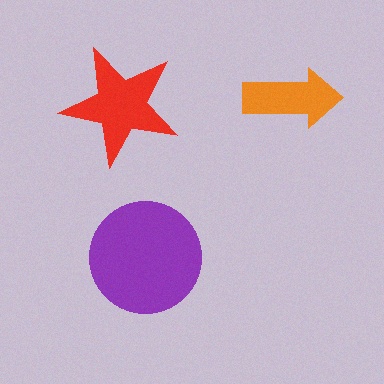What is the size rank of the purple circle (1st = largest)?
1st.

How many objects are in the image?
There are 3 objects in the image.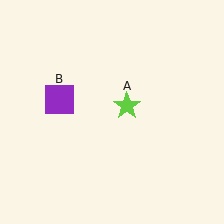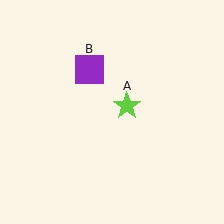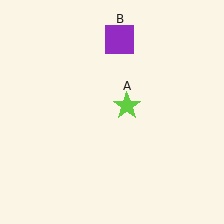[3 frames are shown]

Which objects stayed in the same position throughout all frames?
Lime star (object A) remained stationary.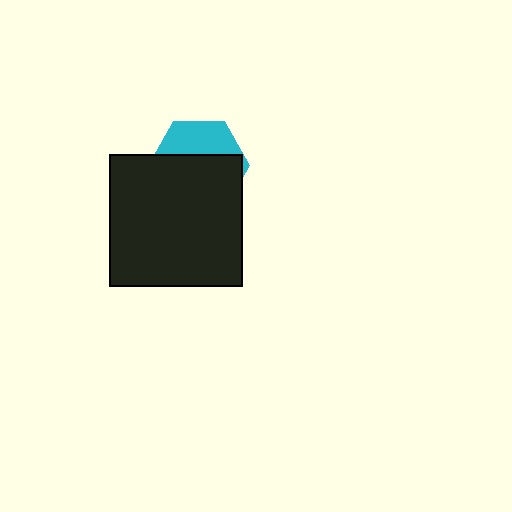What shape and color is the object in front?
The object in front is a black square.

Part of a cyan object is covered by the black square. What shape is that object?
It is a hexagon.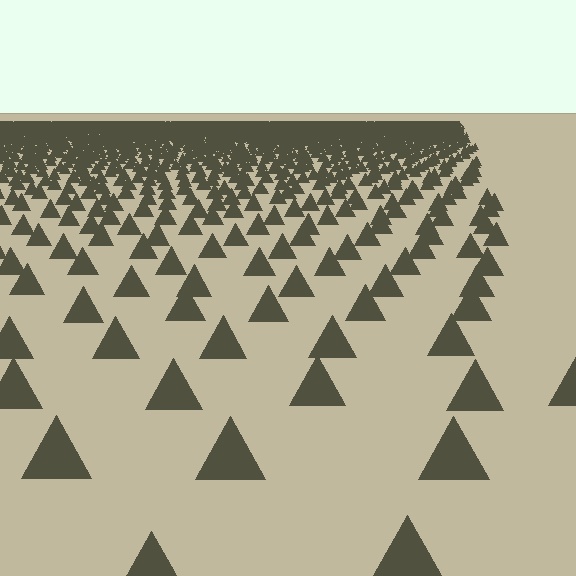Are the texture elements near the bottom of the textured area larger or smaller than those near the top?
Larger. Near the bottom, elements are closer to the viewer and appear at a bigger on-screen size.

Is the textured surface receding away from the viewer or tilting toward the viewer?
The surface is receding away from the viewer. Texture elements get smaller and denser toward the top.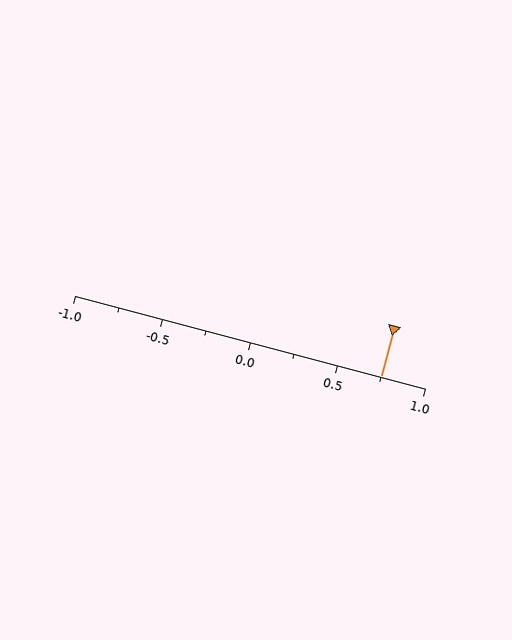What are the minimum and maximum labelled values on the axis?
The axis runs from -1.0 to 1.0.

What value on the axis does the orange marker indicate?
The marker indicates approximately 0.75.